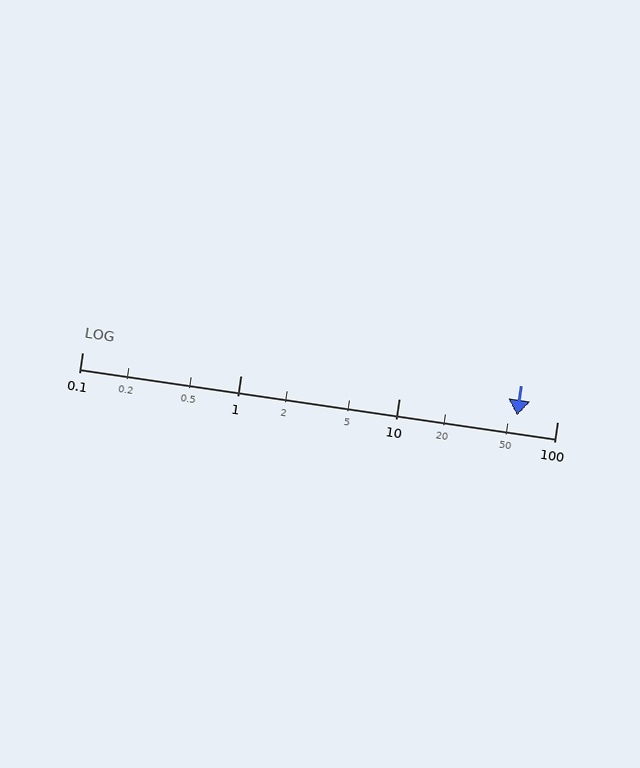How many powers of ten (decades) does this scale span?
The scale spans 3 decades, from 0.1 to 100.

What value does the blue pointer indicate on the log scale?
The pointer indicates approximately 56.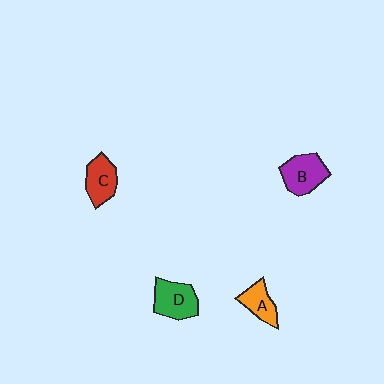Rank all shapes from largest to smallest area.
From largest to smallest: B (purple), D (green), C (red), A (orange).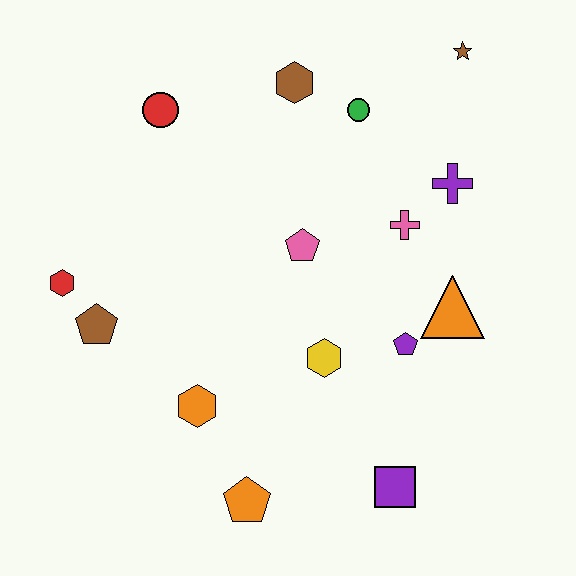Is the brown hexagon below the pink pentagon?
No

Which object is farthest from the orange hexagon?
The brown star is farthest from the orange hexagon.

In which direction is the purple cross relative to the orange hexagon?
The purple cross is to the right of the orange hexagon.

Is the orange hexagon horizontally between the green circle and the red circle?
Yes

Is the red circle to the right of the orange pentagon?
No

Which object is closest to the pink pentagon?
The pink cross is closest to the pink pentagon.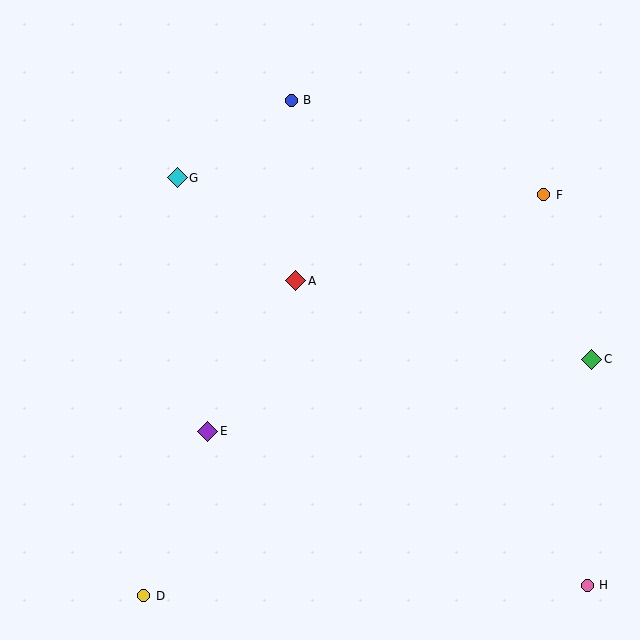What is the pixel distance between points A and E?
The distance between A and E is 174 pixels.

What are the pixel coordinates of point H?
Point H is at (587, 585).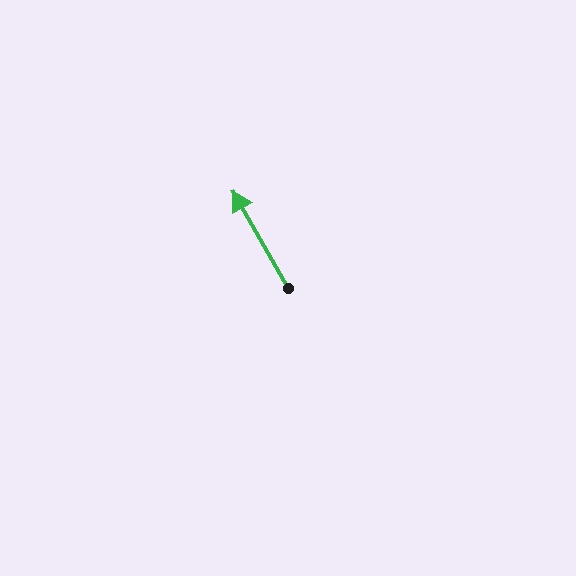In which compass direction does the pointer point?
Northwest.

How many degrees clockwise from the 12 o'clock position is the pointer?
Approximately 330 degrees.